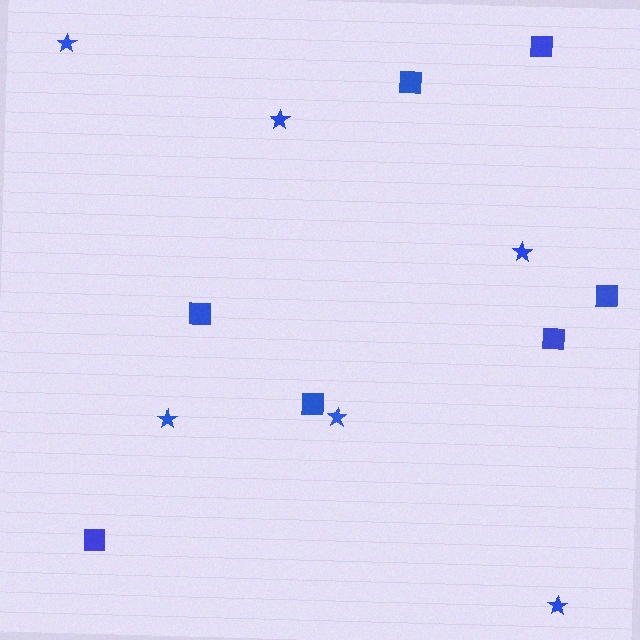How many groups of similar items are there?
There are 2 groups: one group of stars (6) and one group of squares (7).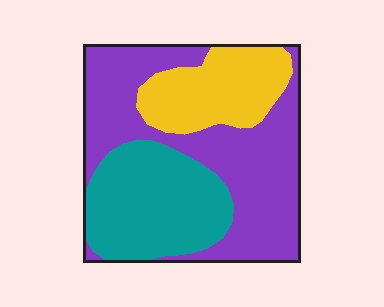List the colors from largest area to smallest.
From largest to smallest: purple, teal, yellow.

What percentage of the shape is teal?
Teal takes up about one third (1/3) of the shape.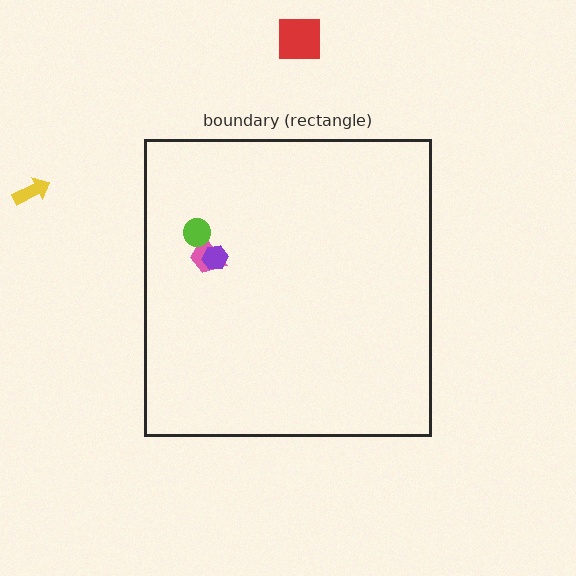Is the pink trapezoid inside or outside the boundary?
Inside.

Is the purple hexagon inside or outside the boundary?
Inside.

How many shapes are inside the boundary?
3 inside, 2 outside.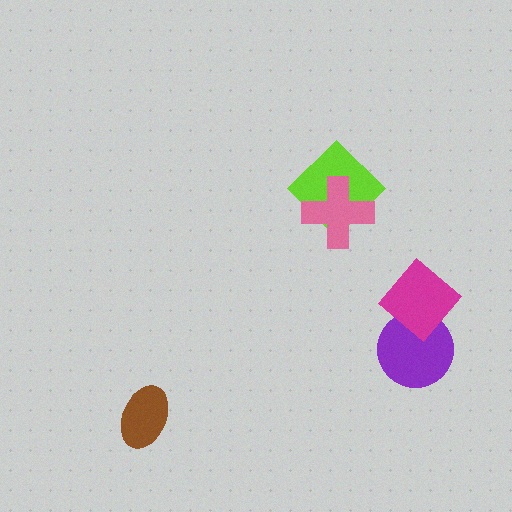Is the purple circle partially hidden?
Yes, it is partially covered by another shape.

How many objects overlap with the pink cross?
1 object overlaps with the pink cross.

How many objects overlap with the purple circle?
1 object overlaps with the purple circle.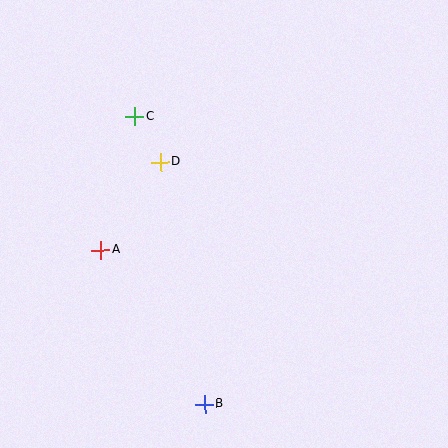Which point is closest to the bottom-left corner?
Point B is closest to the bottom-left corner.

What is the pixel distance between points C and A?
The distance between C and A is 138 pixels.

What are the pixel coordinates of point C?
Point C is at (135, 117).